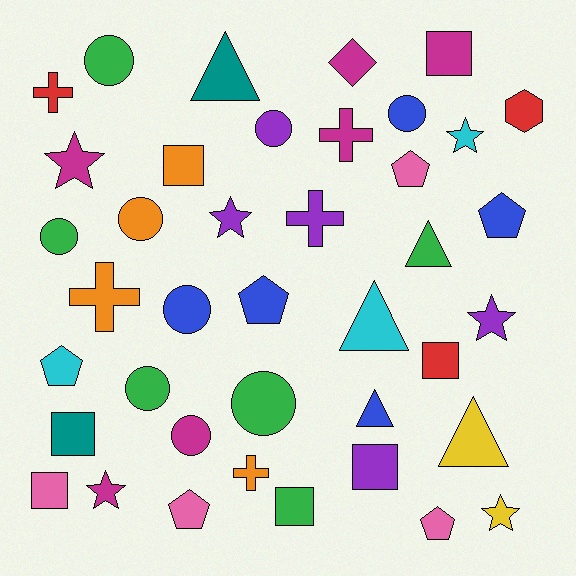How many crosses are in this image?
There are 5 crosses.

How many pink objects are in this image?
There are 4 pink objects.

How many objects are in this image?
There are 40 objects.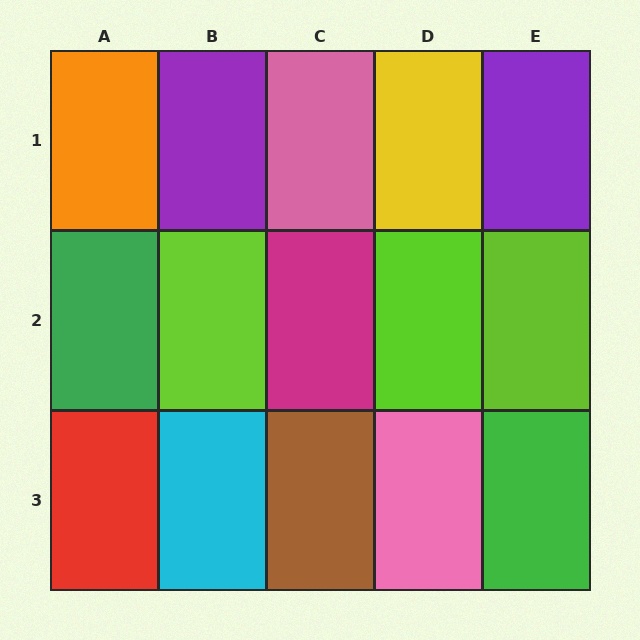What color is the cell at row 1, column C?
Pink.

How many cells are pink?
2 cells are pink.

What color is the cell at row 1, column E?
Purple.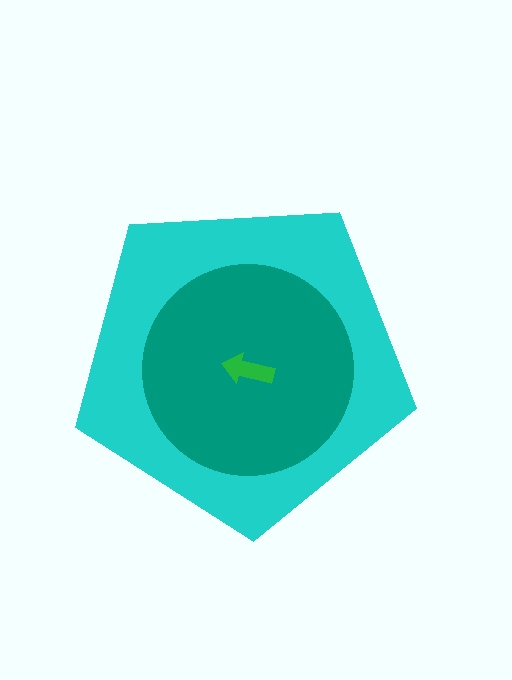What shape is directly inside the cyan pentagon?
The teal circle.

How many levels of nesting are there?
3.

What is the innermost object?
The green arrow.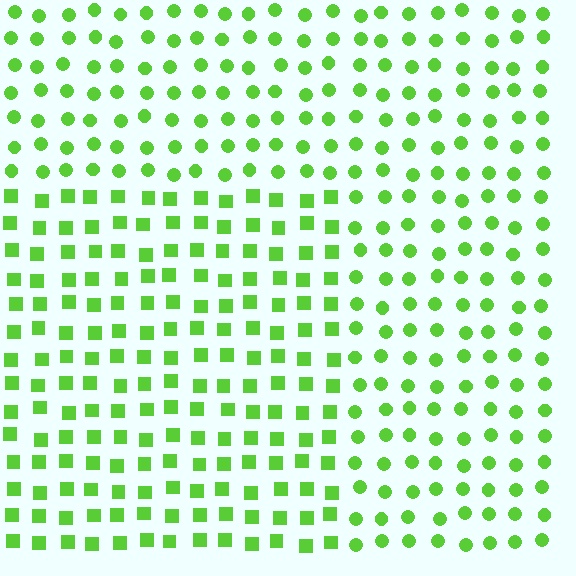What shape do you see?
I see a rectangle.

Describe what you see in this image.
The image is filled with small lime elements arranged in a uniform grid. A rectangle-shaped region contains squares, while the surrounding area contains circles. The boundary is defined purely by the change in element shape.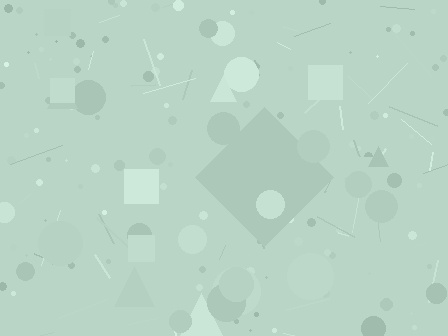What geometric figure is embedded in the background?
A diamond is embedded in the background.